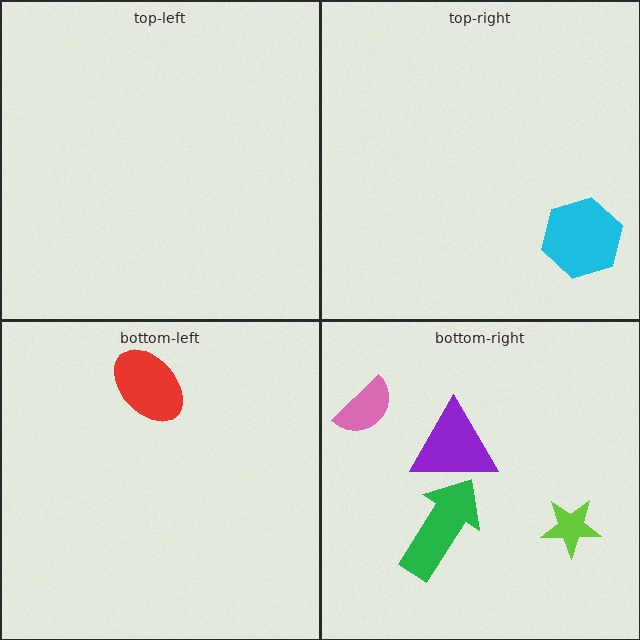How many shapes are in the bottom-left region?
1.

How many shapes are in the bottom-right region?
4.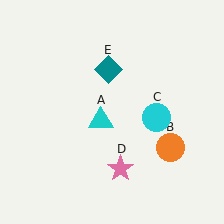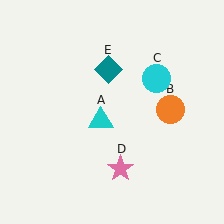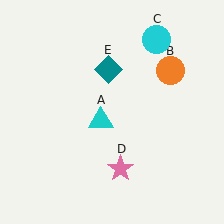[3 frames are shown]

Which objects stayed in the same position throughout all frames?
Cyan triangle (object A) and pink star (object D) and teal diamond (object E) remained stationary.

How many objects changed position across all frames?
2 objects changed position: orange circle (object B), cyan circle (object C).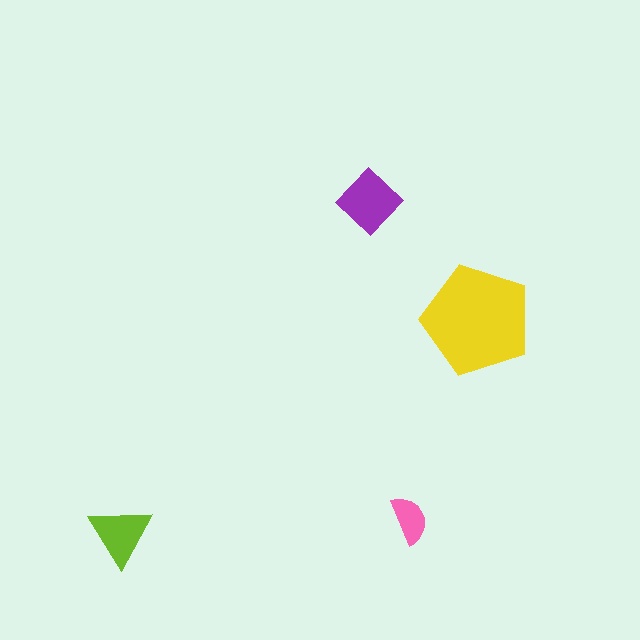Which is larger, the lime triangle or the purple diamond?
The purple diamond.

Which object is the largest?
The yellow pentagon.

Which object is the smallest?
The pink semicircle.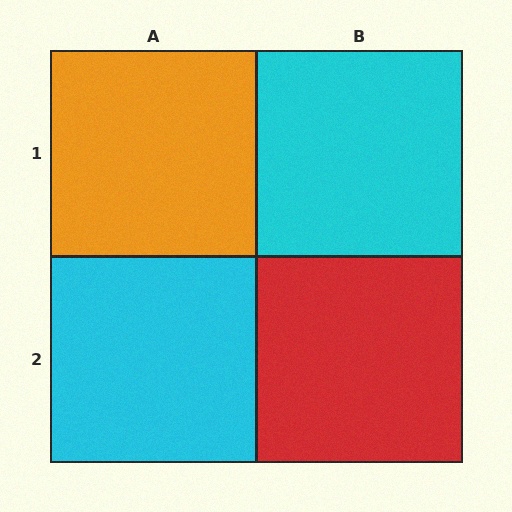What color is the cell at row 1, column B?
Cyan.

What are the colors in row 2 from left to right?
Cyan, red.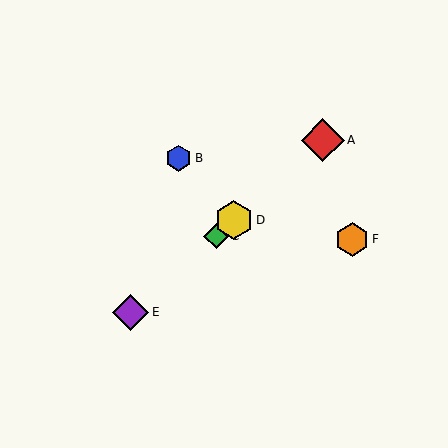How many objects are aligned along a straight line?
4 objects (A, C, D, E) are aligned along a straight line.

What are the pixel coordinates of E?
Object E is at (131, 312).